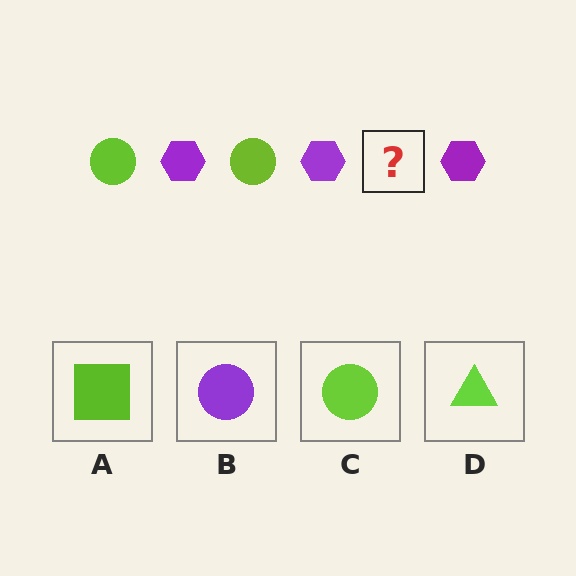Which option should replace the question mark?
Option C.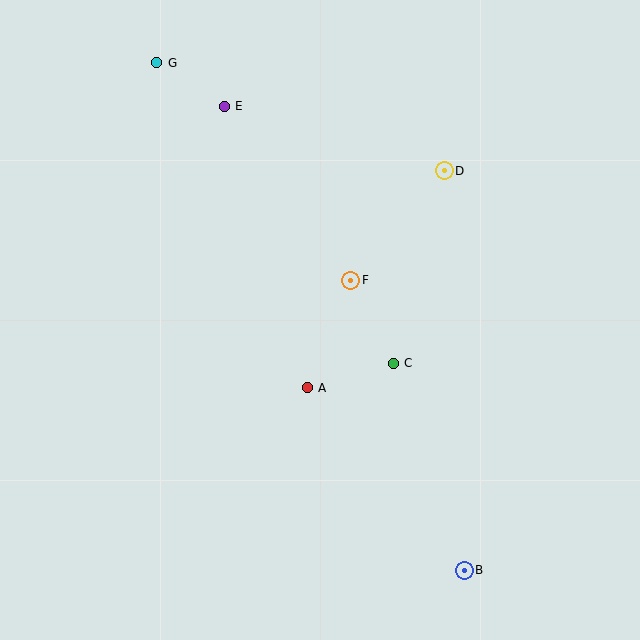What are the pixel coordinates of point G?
Point G is at (157, 63).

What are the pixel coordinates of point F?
Point F is at (351, 280).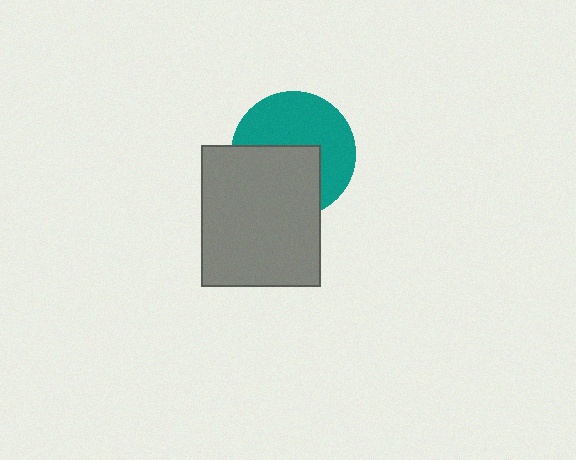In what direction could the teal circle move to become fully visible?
The teal circle could move up. That would shift it out from behind the gray rectangle entirely.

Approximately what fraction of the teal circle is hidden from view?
Roughly 45% of the teal circle is hidden behind the gray rectangle.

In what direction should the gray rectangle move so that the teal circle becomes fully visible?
The gray rectangle should move down. That is the shortest direction to clear the overlap and leave the teal circle fully visible.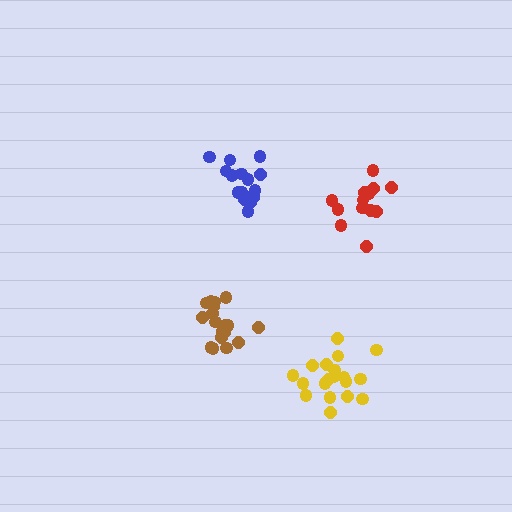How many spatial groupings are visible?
There are 4 spatial groupings.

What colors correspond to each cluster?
The clusters are colored: brown, yellow, red, blue.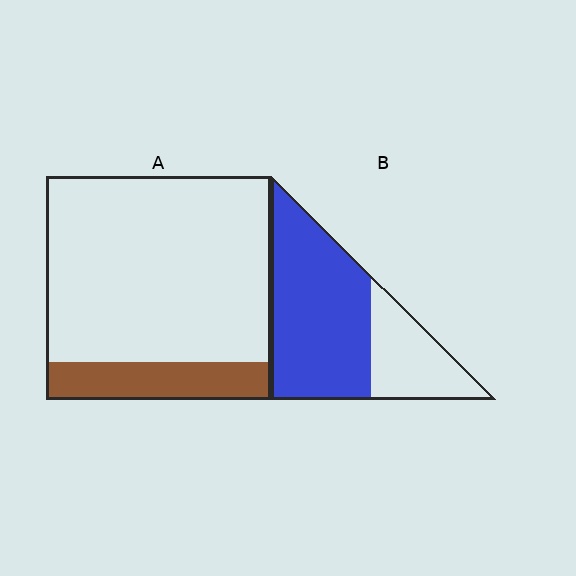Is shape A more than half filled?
No.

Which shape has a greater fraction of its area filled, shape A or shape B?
Shape B.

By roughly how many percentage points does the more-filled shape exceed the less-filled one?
By roughly 50 percentage points (B over A).